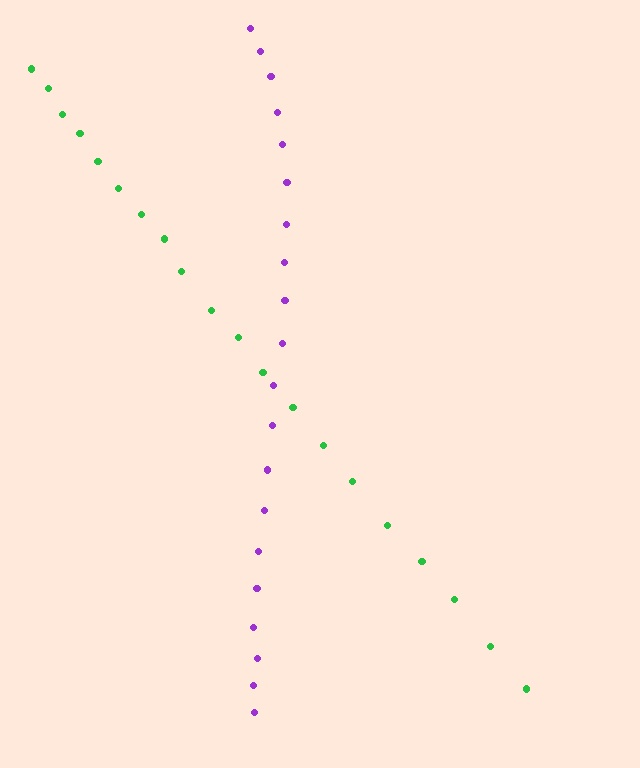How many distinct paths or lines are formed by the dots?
There are 2 distinct paths.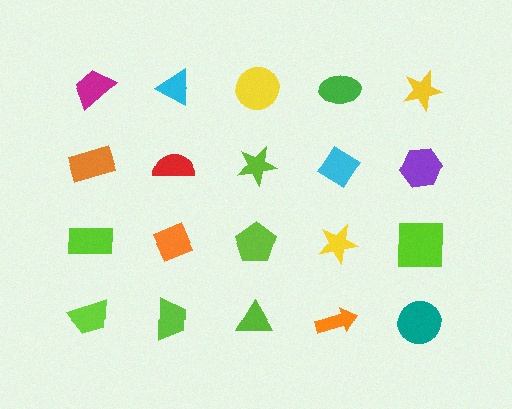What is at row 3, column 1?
A lime rectangle.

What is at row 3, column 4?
A yellow star.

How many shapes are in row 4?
5 shapes.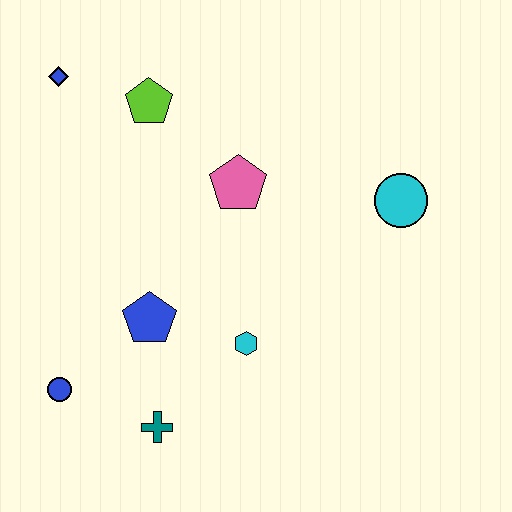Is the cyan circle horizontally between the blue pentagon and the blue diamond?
No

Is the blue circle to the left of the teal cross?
Yes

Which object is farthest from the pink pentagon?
The blue circle is farthest from the pink pentagon.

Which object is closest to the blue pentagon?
The cyan hexagon is closest to the blue pentagon.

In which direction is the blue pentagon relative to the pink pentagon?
The blue pentagon is below the pink pentagon.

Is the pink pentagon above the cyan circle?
Yes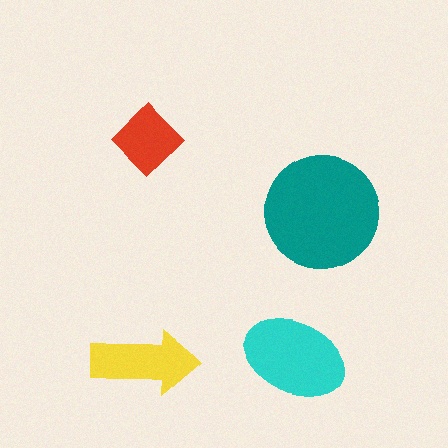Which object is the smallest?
The red diamond.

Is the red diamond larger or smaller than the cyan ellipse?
Smaller.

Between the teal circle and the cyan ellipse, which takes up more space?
The teal circle.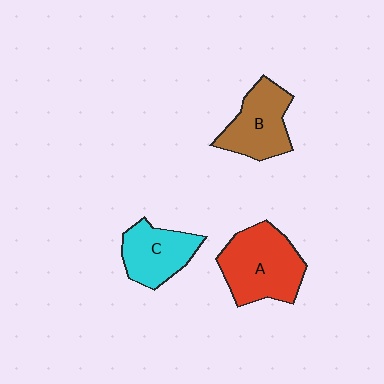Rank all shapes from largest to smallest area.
From largest to smallest: A (red), B (brown), C (cyan).